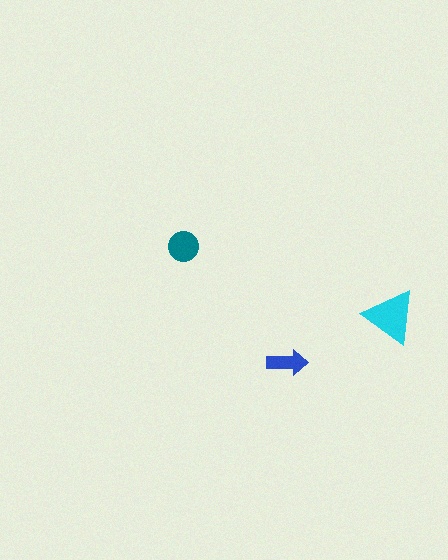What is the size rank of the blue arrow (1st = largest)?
3rd.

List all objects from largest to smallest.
The cyan triangle, the teal circle, the blue arrow.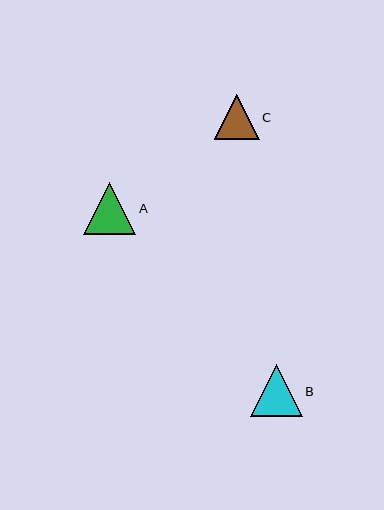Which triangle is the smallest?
Triangle C is the smallest with a size of approximately 45 pixels.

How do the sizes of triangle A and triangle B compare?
Triangle A and triangle B are approximately the same size.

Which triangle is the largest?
Triangle A is the largest with a size of approximately 52 pixels.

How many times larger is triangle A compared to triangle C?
Triangle A is approximately 1.2 times the size of triangle C.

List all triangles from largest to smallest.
From largest to smallest: A, B, C.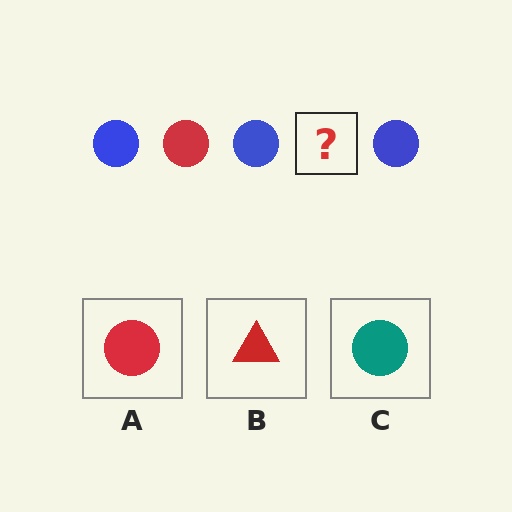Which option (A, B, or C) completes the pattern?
A.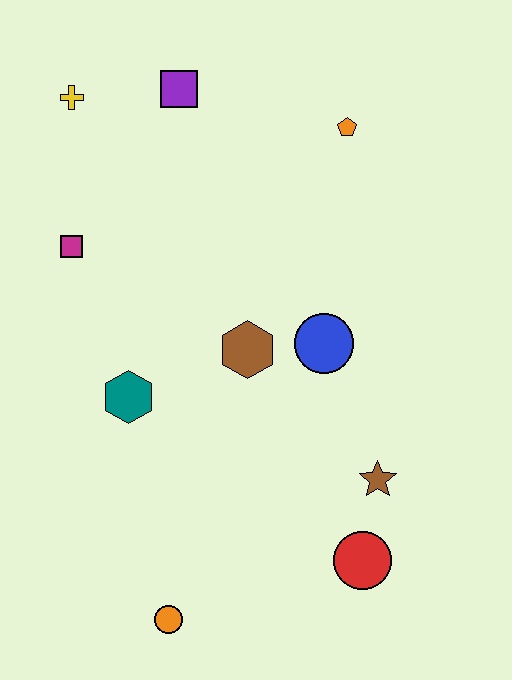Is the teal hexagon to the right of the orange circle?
No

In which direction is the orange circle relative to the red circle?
The orange circle is to the left of the red circle.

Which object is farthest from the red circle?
The yellow cross is farthest from the red circle.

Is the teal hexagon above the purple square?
No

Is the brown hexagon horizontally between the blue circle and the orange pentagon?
No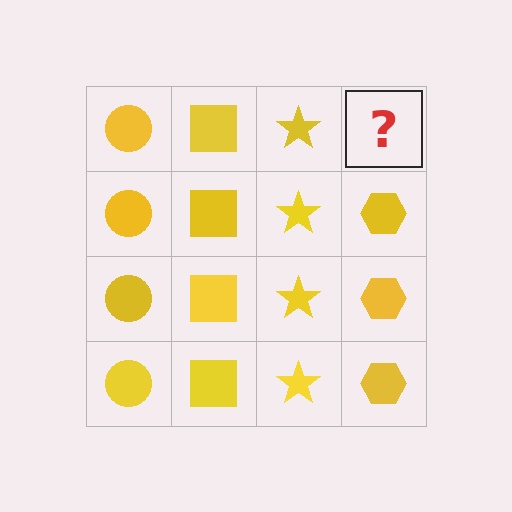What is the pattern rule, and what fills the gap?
The rule is that each column has a consistent shape. The gap should be filled with a yellow hexagon.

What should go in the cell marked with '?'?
The missing cell should contain a yellow hexagon.